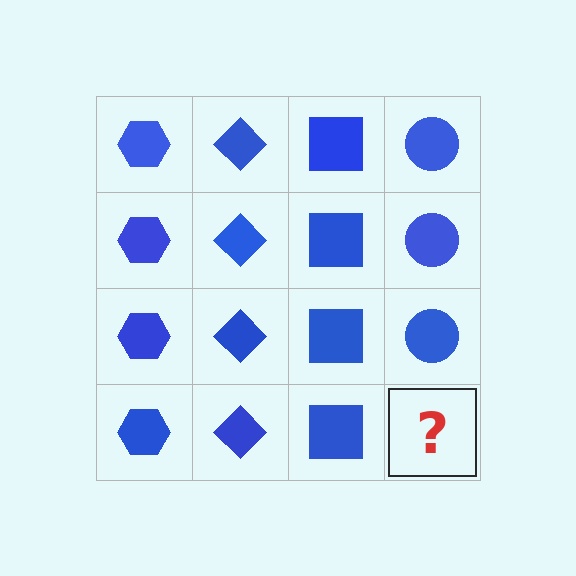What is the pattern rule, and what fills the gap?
The rule is that each column has a consistent shape. The gap should be filled with a blue circle.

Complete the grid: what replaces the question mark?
The question mark should be replaced with a blue circle.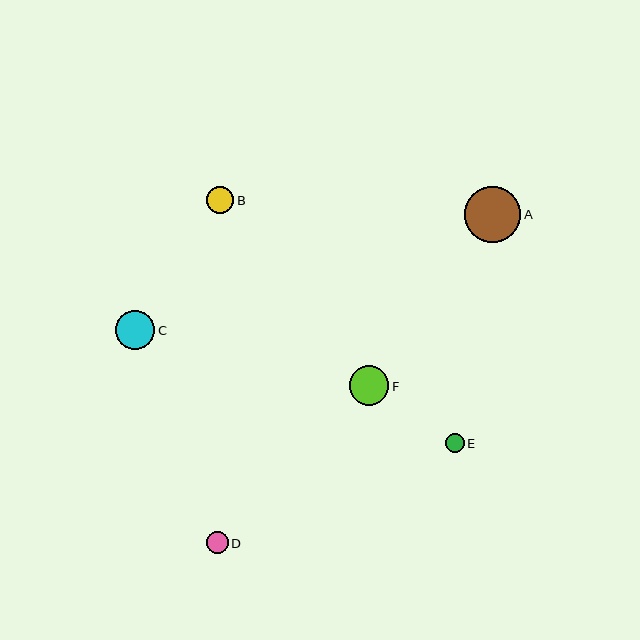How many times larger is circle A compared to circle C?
Circle A is approximately 1.4 times the size of circle C.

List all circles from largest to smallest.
From largest to smallest: A, F, C, B, D, E.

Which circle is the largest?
Circle A is the largest with a size of approximately 56 pixels.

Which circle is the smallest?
Circle E is the smallest with a size of approximately 19 pixels.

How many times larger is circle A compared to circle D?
Circle A is approximately 2.5 times the size of circle D.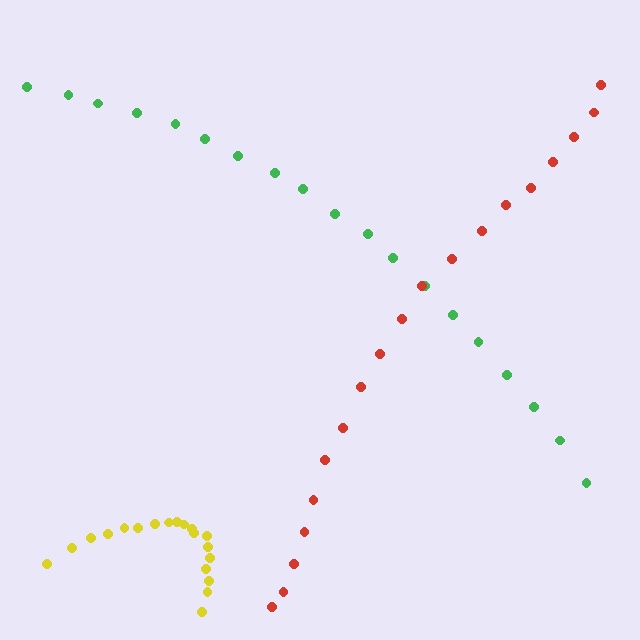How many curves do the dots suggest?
There are 3 distinct paths.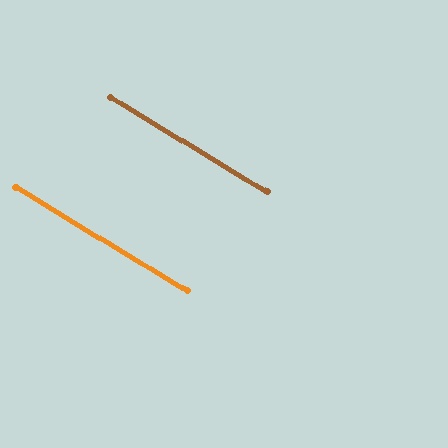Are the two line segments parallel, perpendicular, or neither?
Parallel — their directions differ by only 0.0°.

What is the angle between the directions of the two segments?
Approximately 0 degrees.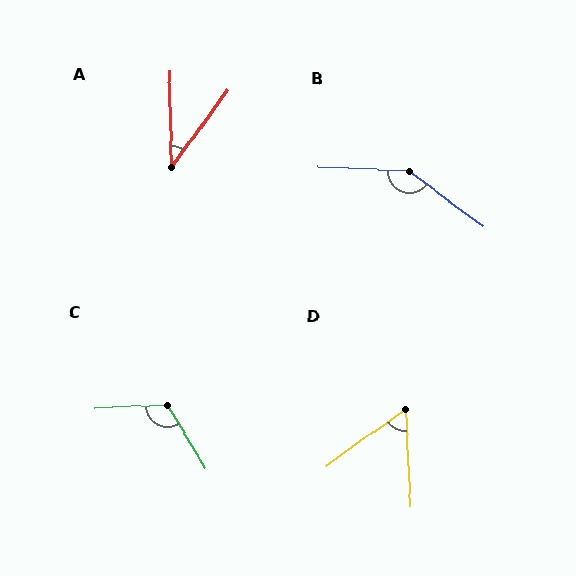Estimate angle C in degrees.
Approximately 118 degrees.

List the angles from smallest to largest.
A (38°), D (57°), C (118°), B (146°).